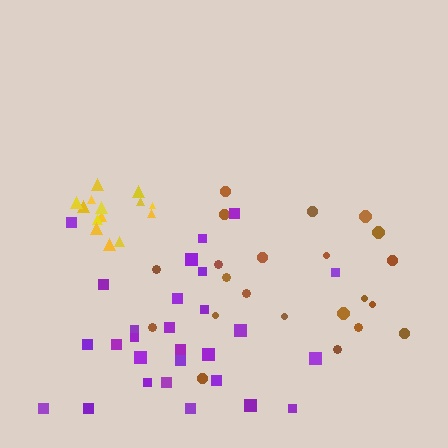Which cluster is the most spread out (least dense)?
Brown.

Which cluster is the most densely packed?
Yellow.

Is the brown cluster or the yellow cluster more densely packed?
Yellow.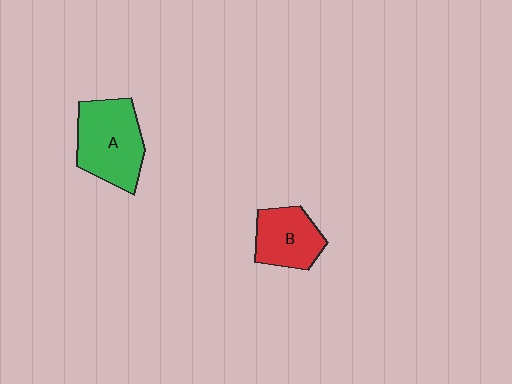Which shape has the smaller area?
Shape B (red).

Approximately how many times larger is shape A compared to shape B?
Approximately 1.4 times.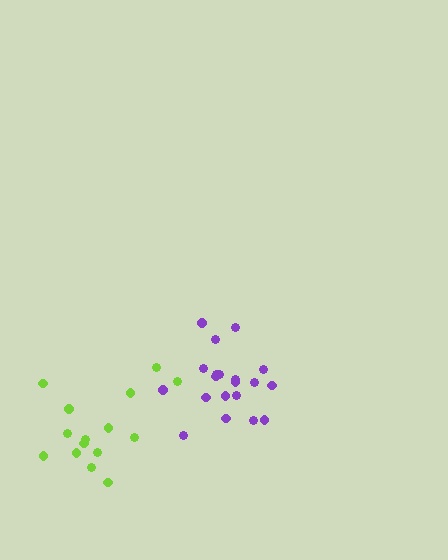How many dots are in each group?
Group 1: 20 dots, Group 2: 15 dots (35 total).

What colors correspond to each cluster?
The clusters are colored: purple, lime.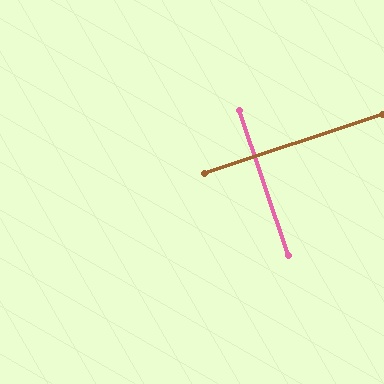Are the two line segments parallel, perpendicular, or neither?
Perpendicular — they meet at approximately 90°.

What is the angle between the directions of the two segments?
Approximately 90 degrees.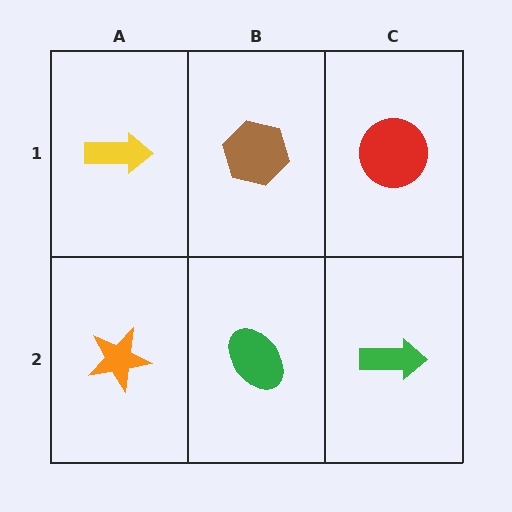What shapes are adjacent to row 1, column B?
A green ellipse (row 2, column B), a yellow arrow (row 1, column A), a red circle (row 1, column C).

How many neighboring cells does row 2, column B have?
3.